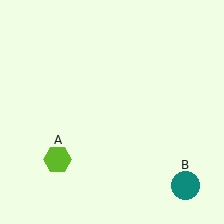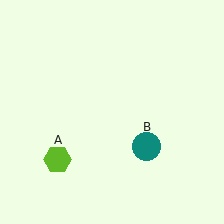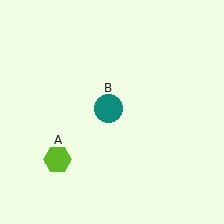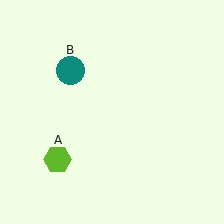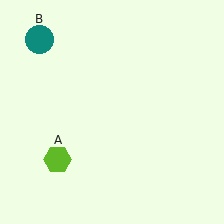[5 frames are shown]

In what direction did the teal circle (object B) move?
The teal circle (object B) moved up and to the left.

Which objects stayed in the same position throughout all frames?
Lime hexagon (object A) remained stationary.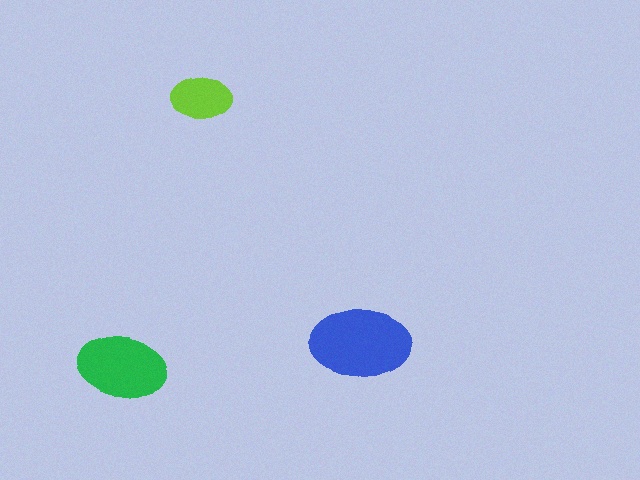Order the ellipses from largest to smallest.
the blue one, the green one, the lime one.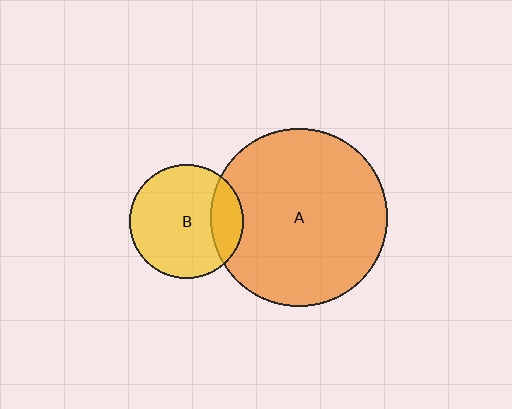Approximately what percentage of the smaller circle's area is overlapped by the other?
Approximately 20%.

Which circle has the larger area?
Circle A (orange).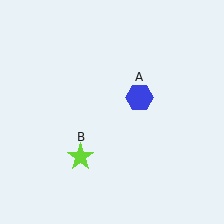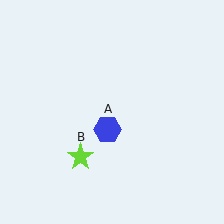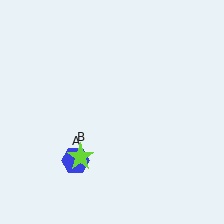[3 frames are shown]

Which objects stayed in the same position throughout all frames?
Lime star (object B) remained stationary.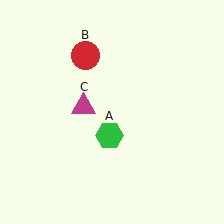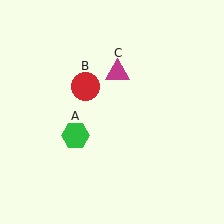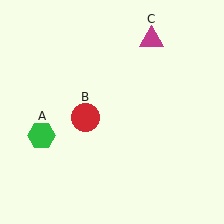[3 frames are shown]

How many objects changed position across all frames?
3 objects changed position: green hexagon (object A), red circle (object B), magenta triangle (object C).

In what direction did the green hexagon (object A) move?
The green hexagon (object A) moved left.